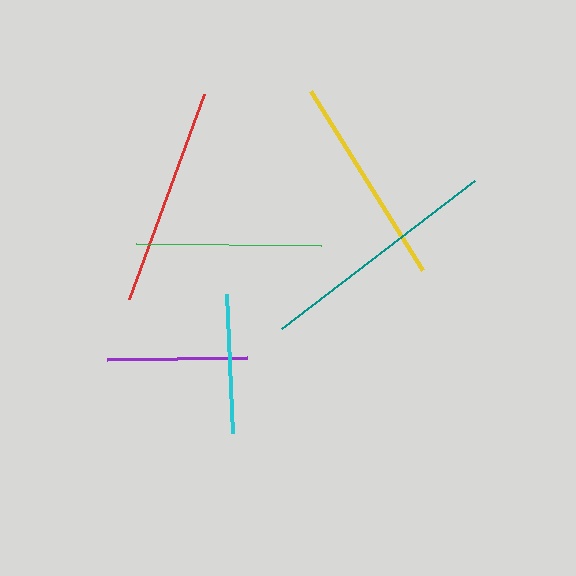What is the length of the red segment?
The red segment is approximately 219 pixels long.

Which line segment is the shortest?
The cyan line is the shortest at approximately 139 pixels.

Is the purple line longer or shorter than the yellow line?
The yellow line is longer than the purple line.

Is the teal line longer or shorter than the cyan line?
The teal line is longer than the cyan line.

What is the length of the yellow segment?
The yellow segment is approximately 211 pixels long.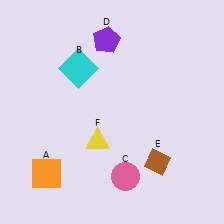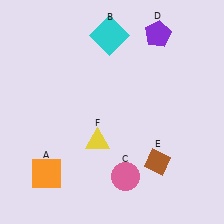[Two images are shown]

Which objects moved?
The objects that moved are: the cyan square (B), the purple pentagon (D).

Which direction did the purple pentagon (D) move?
The purple pentagon (D) moved right.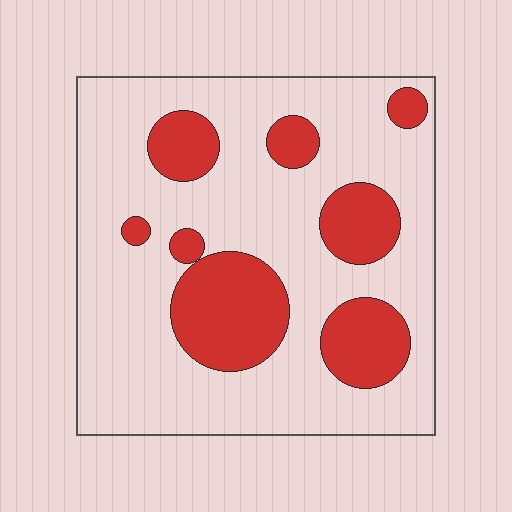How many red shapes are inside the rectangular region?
8.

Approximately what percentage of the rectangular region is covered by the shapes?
Approximately 25%.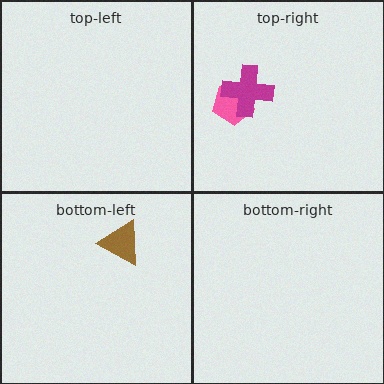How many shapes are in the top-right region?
2.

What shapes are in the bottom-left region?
The brown triangle.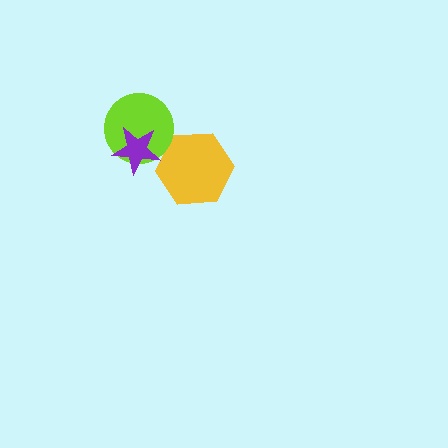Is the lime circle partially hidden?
Yes, it is partially covered by another shape.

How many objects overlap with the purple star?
1 object overlaps with the purple star.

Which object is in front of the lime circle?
The purple star is in front of the lime circle.